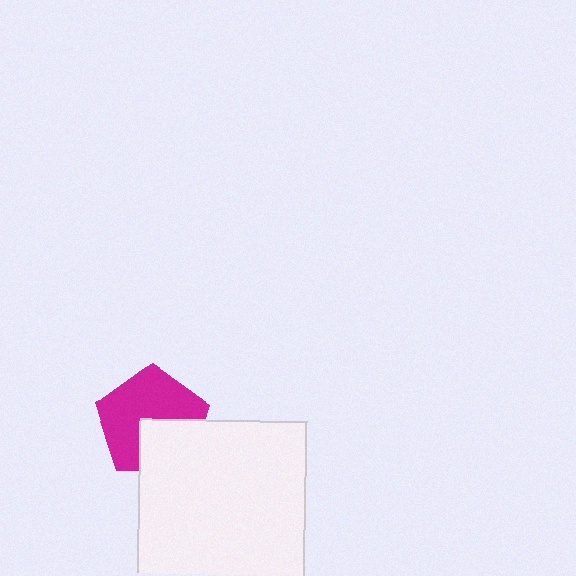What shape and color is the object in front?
The object in front is a white square.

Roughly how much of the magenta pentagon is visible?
Most of it is visible (roughly 65%).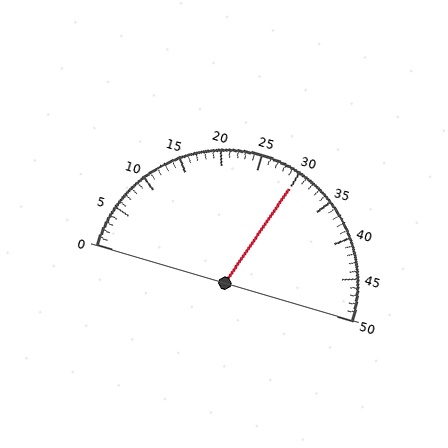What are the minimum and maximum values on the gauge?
The gauge ranges from 0 to 50.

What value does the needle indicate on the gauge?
The needle indicates approximately 30.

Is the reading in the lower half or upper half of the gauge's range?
The reading is in the upper half of the range (0 to 50).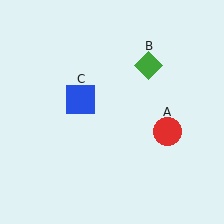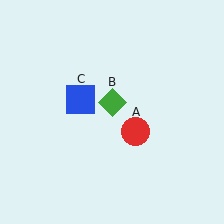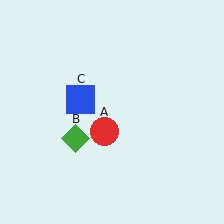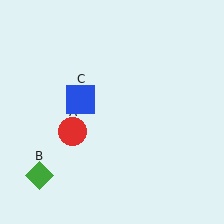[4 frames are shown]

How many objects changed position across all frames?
2 objects changed position: red circle (object A), green diamond (object B).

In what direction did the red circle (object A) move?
The red circle (object A) moved left.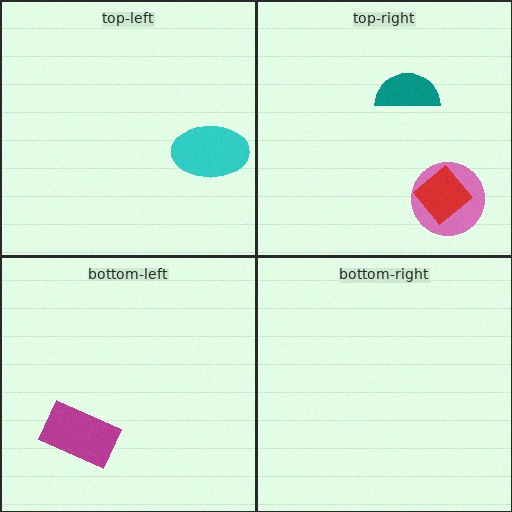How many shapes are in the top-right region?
3.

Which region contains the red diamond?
The top-right region.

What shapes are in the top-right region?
The pink circle, the red diamond, the teal semicircle.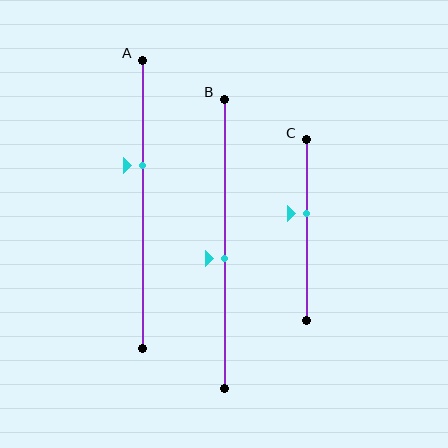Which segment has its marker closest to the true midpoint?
Segment B has its marker closest to the true midpoint.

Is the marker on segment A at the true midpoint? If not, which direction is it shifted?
No, the marker on segment A is shifted upward by about 13% of the segment length.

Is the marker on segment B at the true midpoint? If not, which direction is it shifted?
No, the marker on segment B is shifted downward by about 5% of the segment length.